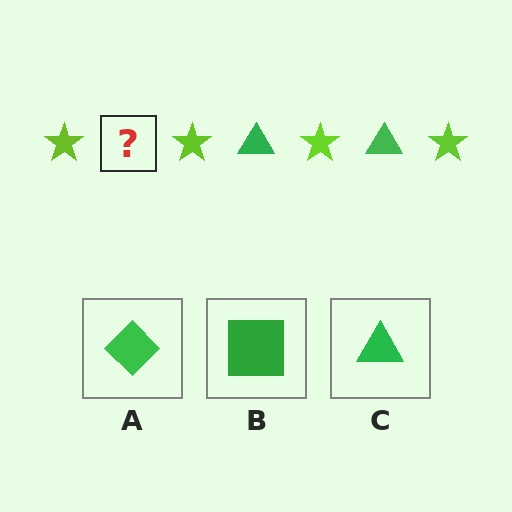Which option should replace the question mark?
Option C.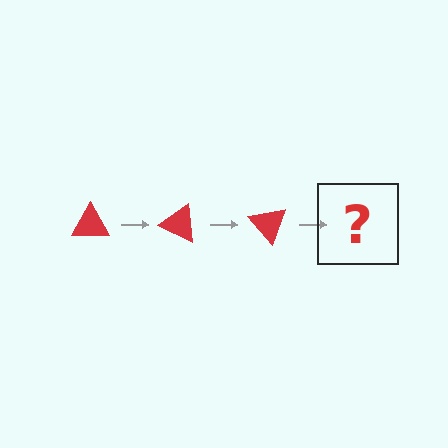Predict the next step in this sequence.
The next step is a red triangle rotated 75 degrees.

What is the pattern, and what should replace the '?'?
The pattern is that the triangle rotates 25 degrees each step. The '?' should be a red triangle rotated 75 degrees.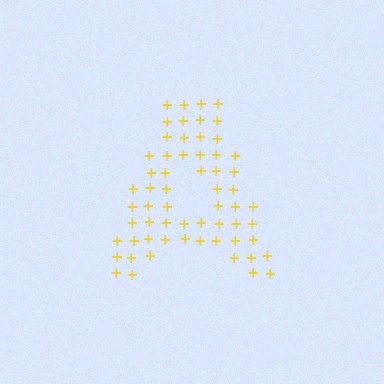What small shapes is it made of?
It is made of small plus signs.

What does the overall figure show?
The overall figure shows the letter A.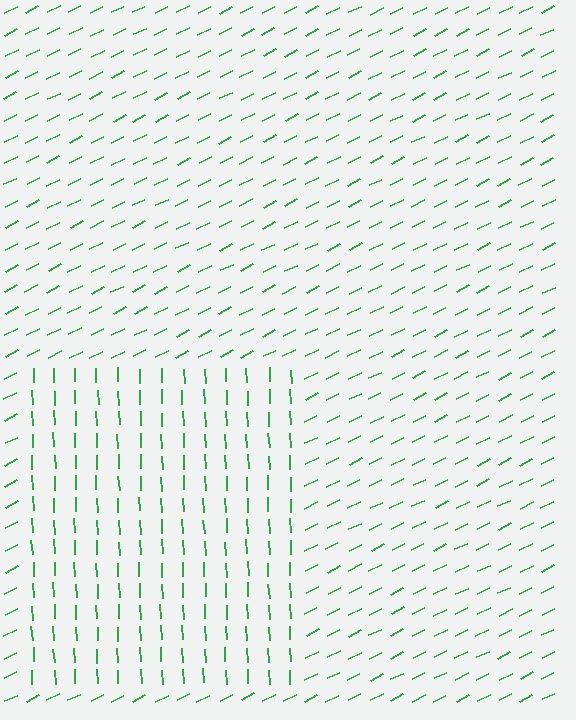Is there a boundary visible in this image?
Yes, there is a texture boundary formed by a change in line orientation.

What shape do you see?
I see a rectangle.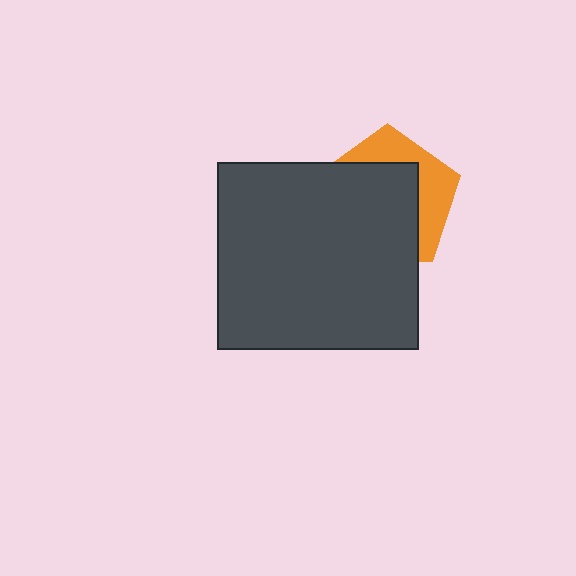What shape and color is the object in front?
The object in front is a dark gray rectangle.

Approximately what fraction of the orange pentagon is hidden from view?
Roughly 65% of the orange pentagon is hidden behind the dark gray rectangle.